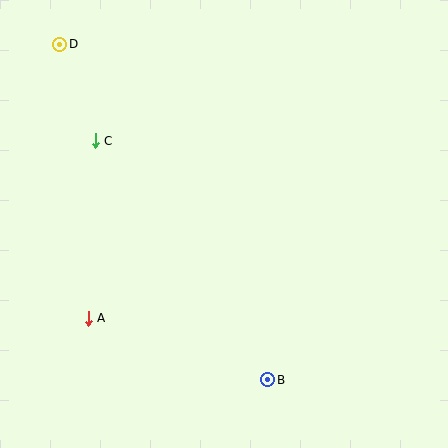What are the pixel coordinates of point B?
Point B is at (268, 380).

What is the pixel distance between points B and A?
The distance between B and A is 190 pixels.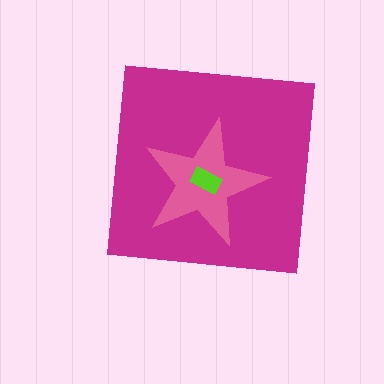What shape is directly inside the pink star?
The lime rectangle.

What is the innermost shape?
The lime rectangle.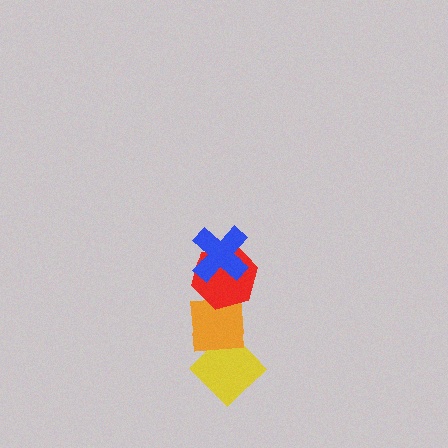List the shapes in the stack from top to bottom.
From top to bottom: the blue cross, the red hexagon, the orange square, the yellow diamond.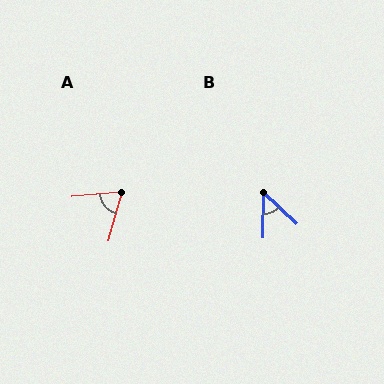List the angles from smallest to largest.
B (48°), A (69°).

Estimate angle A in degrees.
Approximately 69 degrees.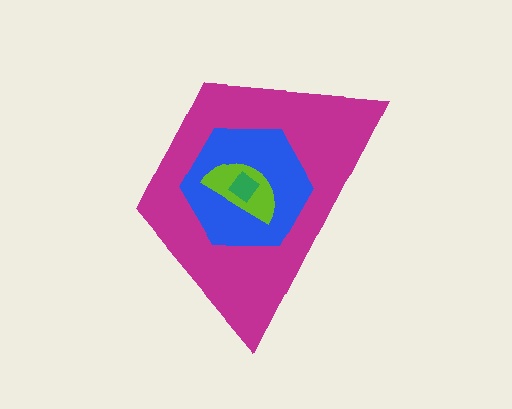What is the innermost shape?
The green diamond.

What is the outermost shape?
The magenta trapezoid.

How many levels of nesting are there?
4.